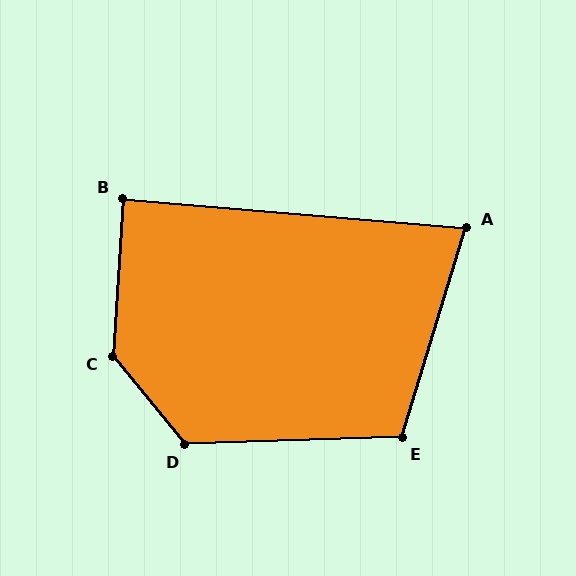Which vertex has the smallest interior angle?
A, at approximately 78 degrees.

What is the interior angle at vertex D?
Approximately 127 degrees (obtuse).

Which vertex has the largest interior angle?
C, at approximately 138 degrees.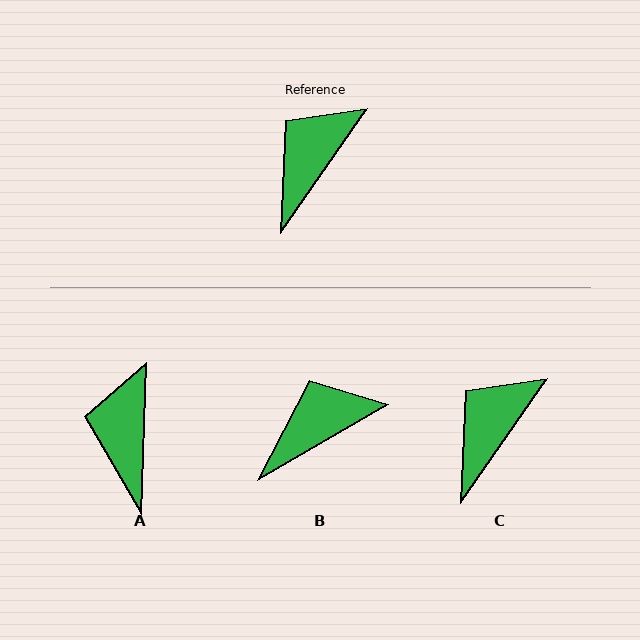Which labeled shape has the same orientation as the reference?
C.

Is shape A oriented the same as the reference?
No, it is off by about 33 degrees.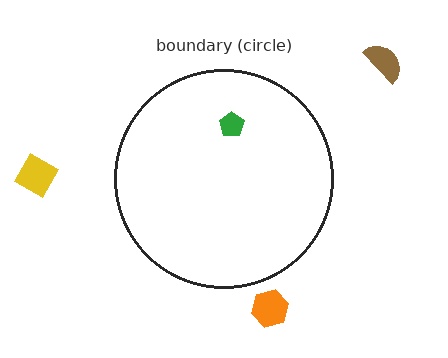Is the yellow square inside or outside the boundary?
Outside.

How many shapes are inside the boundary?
1 inside, 3 outside.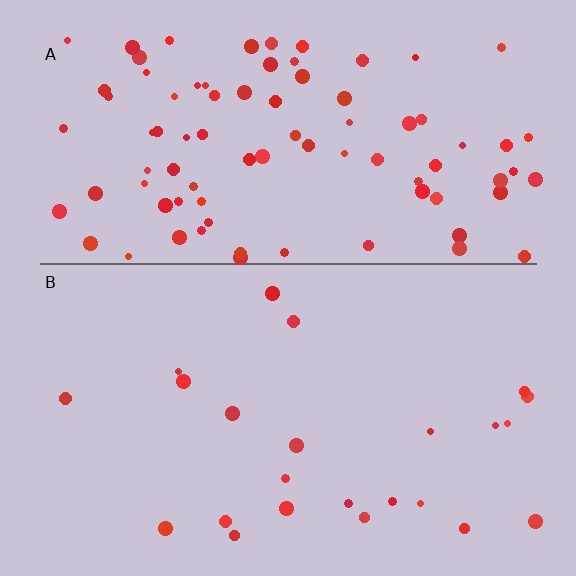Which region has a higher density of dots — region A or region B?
A (the top).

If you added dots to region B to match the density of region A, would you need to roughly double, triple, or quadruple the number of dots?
Approximately quadruple.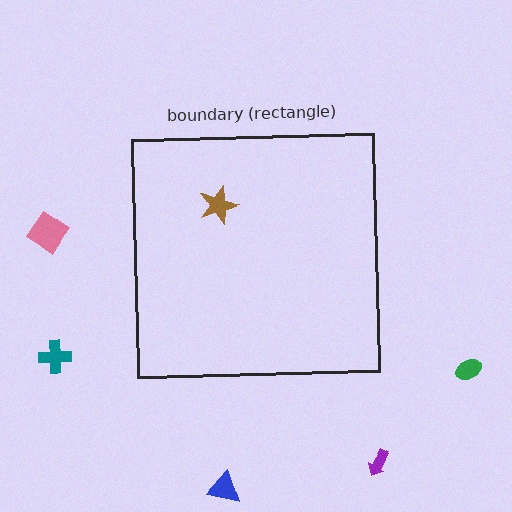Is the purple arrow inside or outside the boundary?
Outside.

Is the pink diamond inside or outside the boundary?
Outside.